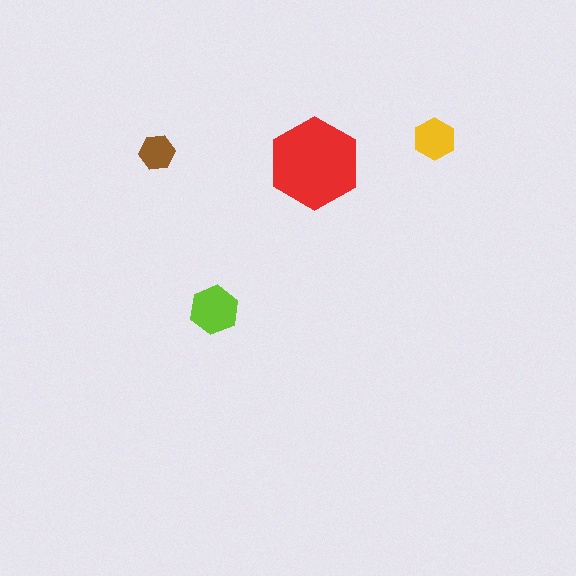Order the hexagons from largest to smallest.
the red one, the lime one, the yellow one, the brown one.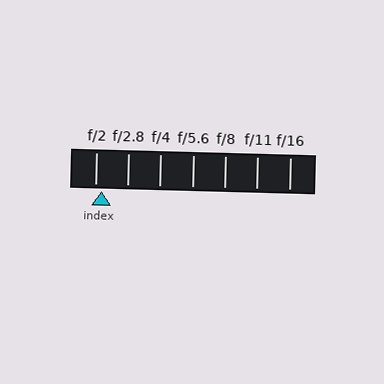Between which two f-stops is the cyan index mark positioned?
The index mark is between f/2 and f/2.8.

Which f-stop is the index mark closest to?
The index mark is closest to f/2.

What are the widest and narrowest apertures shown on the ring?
The widest aperture shown is f/2 and the narrowest is f/16.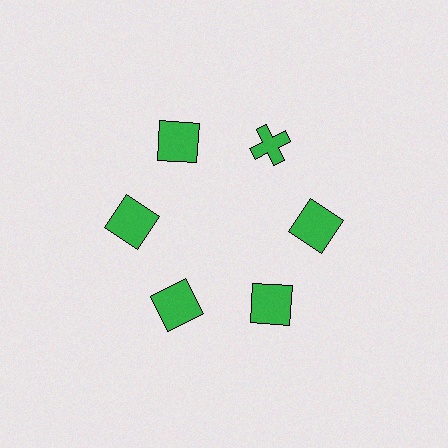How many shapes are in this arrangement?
There are 6 shapes arranged in a ring pattern.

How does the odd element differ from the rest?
It has a different shape: cross instead of square.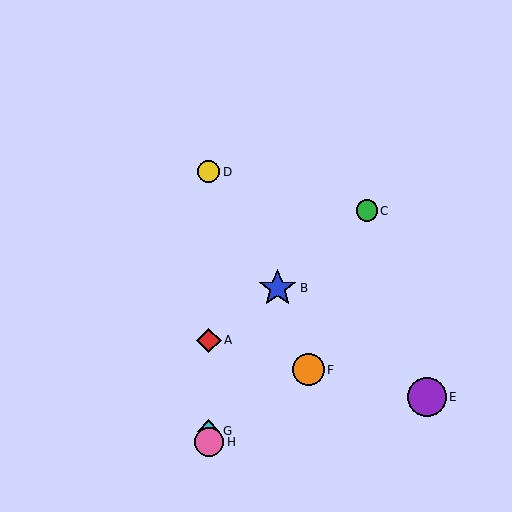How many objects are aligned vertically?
4 objects (A, D, G, H) are aligned vertically.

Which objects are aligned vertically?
Objects A, D, G, H are aligned vertically.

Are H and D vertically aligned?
Yes, both are at x≈209.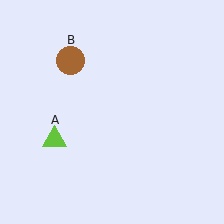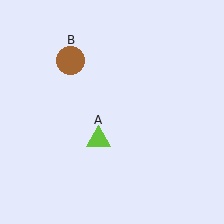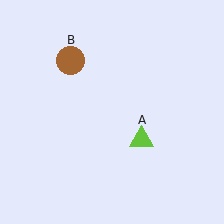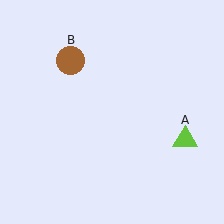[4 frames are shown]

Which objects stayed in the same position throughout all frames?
Brown circle (object B) remained stationary.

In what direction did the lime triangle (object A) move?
The lime triangle (object A) moved right.